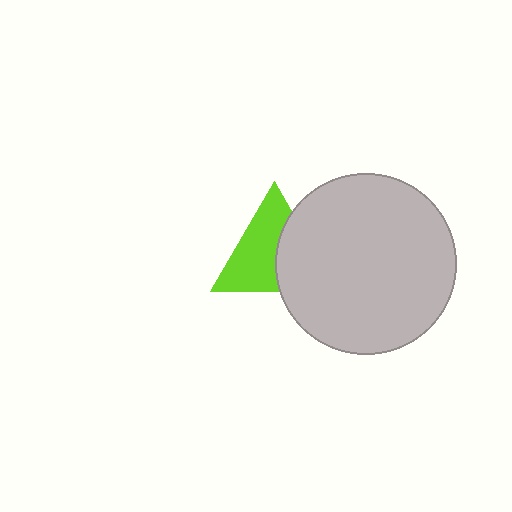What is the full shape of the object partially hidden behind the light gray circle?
The partially hidden object is a lime triangle.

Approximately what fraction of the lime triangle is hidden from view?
Roughly 41% of the lime triangle is hidden behind the light gray circle.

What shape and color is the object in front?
The object in front is a light gray circle.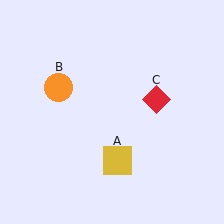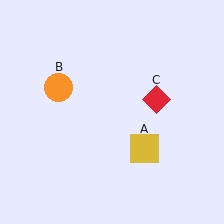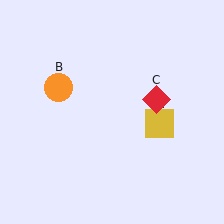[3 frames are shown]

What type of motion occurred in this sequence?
The yellow square (object A) rotated counterclockwise around the center of the scene.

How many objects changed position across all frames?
1 object changed position: yellow square (object A).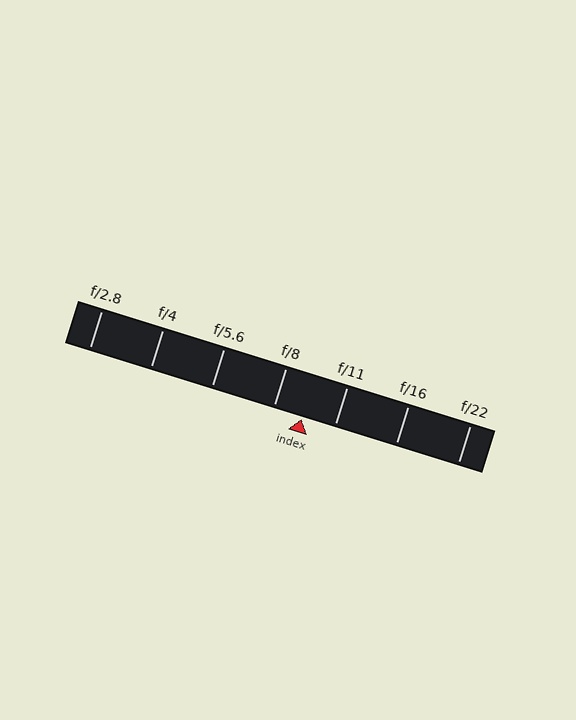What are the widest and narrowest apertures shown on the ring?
The widest aperture shown is f/2.8 and the narrowest is f/22.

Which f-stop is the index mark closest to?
The index mark is closest to f/8.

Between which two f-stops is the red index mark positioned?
The index mark is between f/8 and f/11.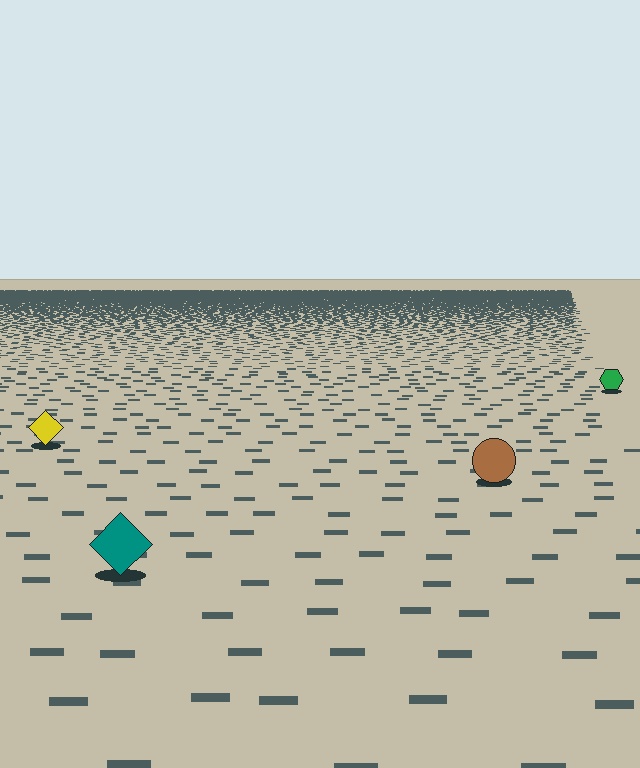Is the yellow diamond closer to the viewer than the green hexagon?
Yes. The yellow diamond is closer — you can tell from the texture gradient: the ground texture is coarser near it.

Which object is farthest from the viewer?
The green hexagon is farthest from the viewer. It appears smaller and the ground texture around it is denser.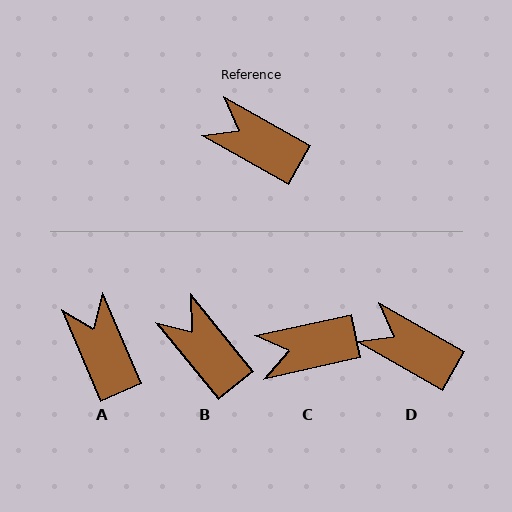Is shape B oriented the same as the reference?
No, it is off by about 21 degrees.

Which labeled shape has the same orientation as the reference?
D.